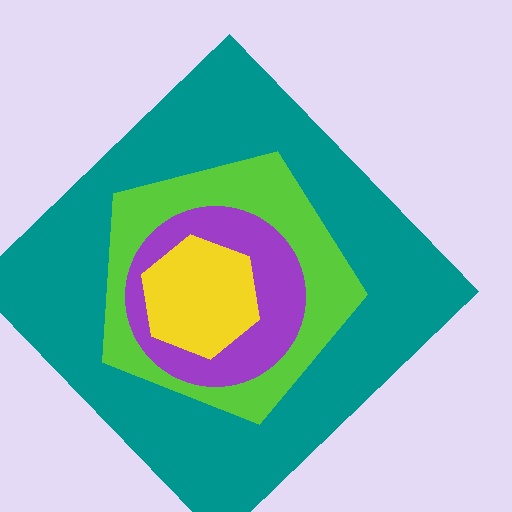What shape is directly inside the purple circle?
The yellow hexagon.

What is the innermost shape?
The yellow hexagon.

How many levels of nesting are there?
4.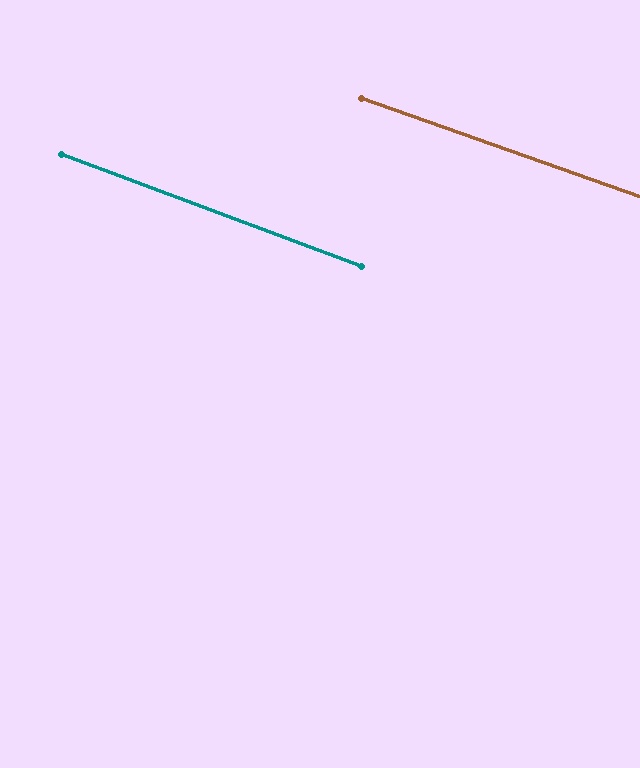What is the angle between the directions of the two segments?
Approximately 1 degree.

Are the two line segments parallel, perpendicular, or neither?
Parallel — their directions differ by only 1.0°.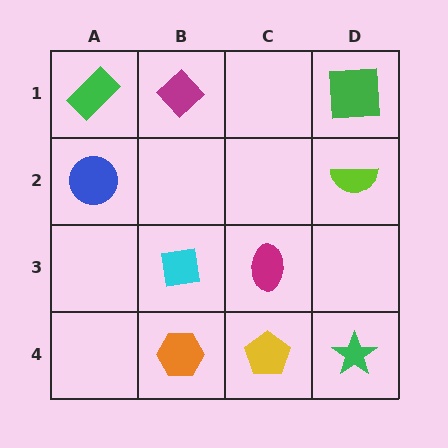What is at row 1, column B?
A magenta diamond.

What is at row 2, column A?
A blue circle.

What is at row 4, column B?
An orange hexagon.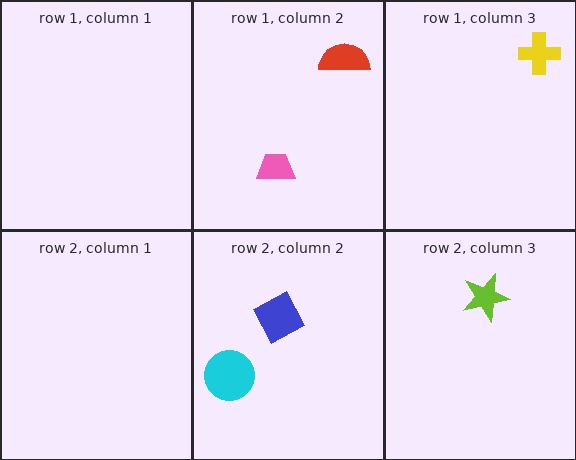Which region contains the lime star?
The row 2, column 3 region.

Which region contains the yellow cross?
The row 1, column 3 region.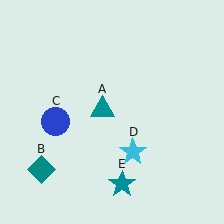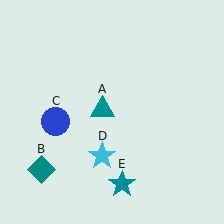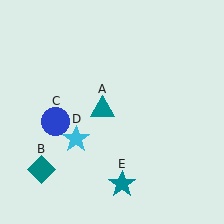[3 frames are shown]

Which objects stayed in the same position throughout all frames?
Teal triangle (object A) and teal diamond (object B) and blue circle (object C) and teal star (object E) remained stationary.